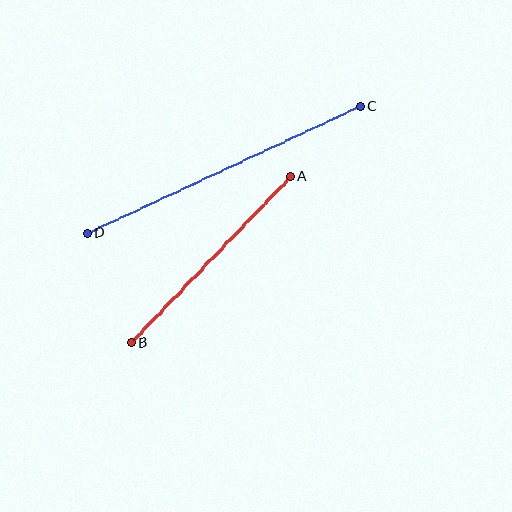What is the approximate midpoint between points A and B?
The midpoint is at approximately (211, 260) pixels.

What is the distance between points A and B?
The distance is approximately 231 pixels.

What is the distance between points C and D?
The distance is approximately 301 pixels.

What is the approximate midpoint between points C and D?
The midpoint is at approximately (223, 170) pixels.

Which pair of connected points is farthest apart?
Points C and D are farthest apart.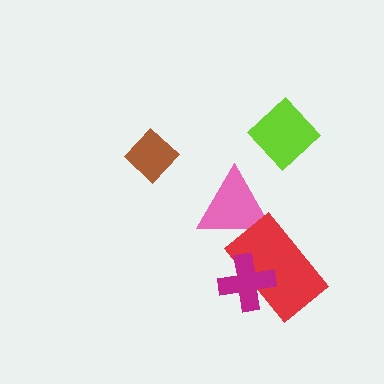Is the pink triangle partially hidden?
Yes, it is partially covered by another shape.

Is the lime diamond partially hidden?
No, no other shape covers it.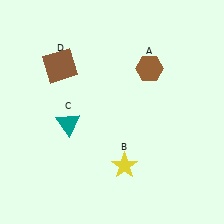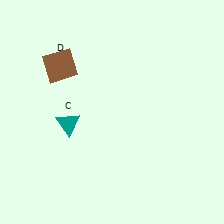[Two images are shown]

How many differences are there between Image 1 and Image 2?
There are 2 differences between the two images.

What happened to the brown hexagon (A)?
The brown hexagon (A) was removed in Image 2. It was in the top-right area of Image 1.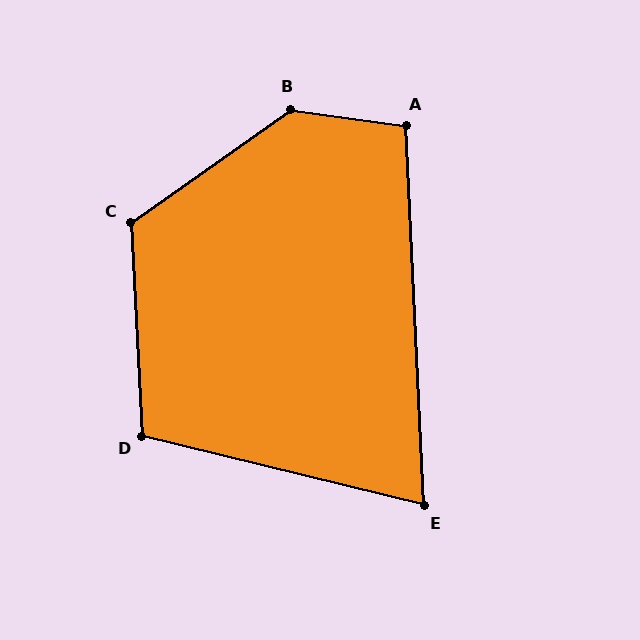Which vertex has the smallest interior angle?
E, at approximately 74 degrees.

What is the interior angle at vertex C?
Approximately 122 degrees (obtuse).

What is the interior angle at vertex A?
Approximately 101 degrees (obtuse).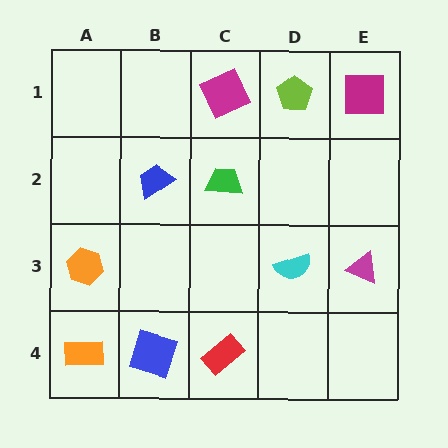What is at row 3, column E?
A magenta triangle.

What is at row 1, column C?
A magenta square.